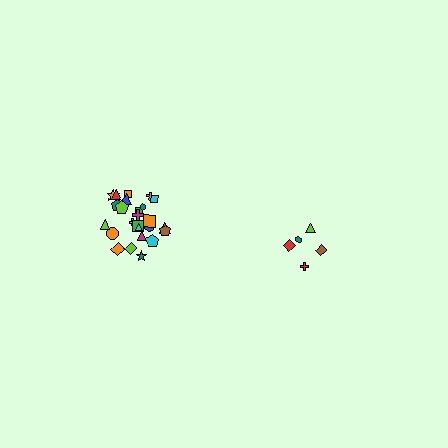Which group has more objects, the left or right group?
The left group.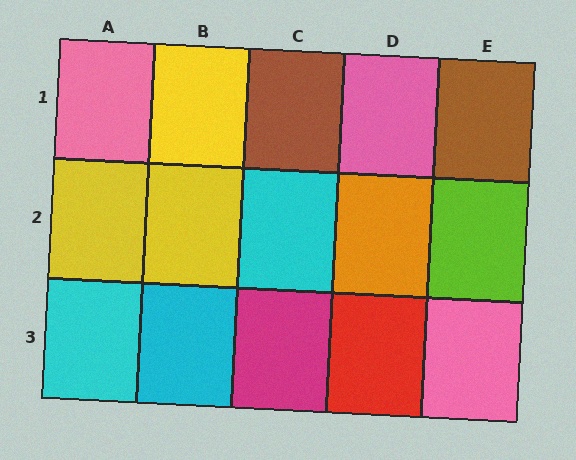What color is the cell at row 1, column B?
Yellow.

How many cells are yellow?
3 cells are yellow.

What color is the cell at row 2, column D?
Orange.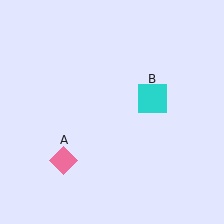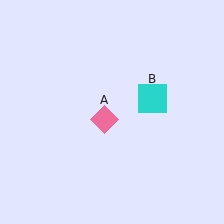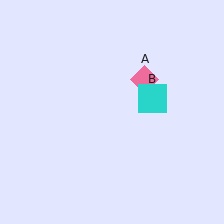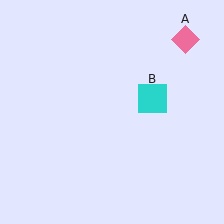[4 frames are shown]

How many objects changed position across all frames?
1 object changed position: pink diamond (object A).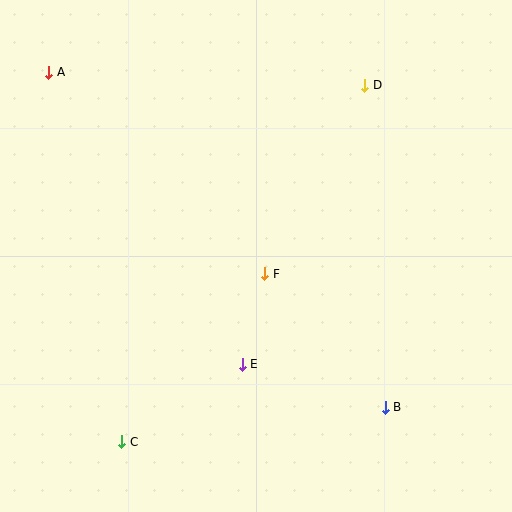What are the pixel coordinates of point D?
Point D is at (365, 85).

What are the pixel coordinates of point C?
Point C is at (122, 442).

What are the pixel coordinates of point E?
Point E is at (242, 364).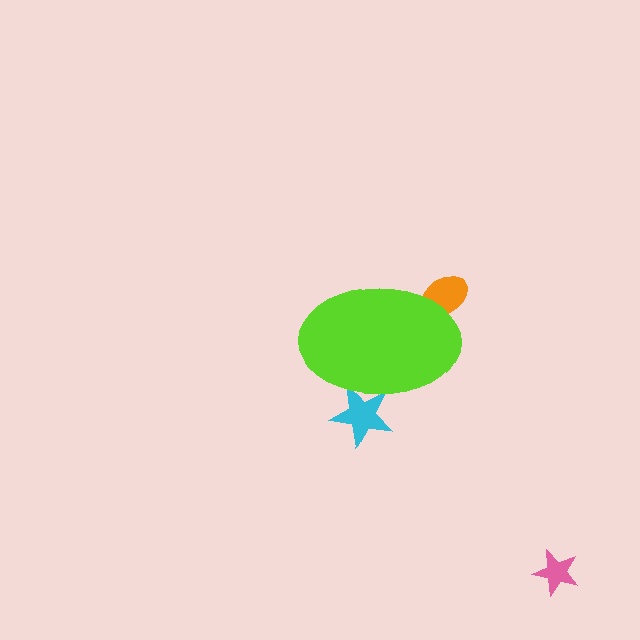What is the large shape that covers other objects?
A lime ellipse.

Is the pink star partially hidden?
No, the pink star is fully visible.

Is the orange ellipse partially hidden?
Yes, the orange ellipse is partially hidden behind the lime ellipse.